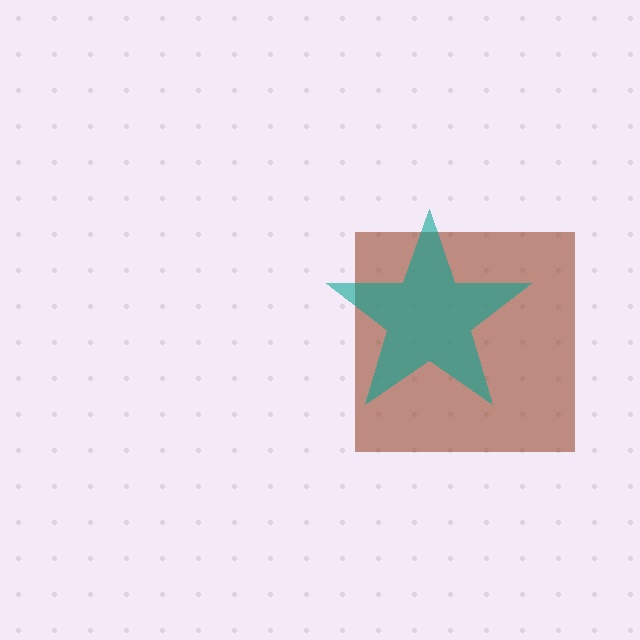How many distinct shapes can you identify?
There are 2 distinct shapes: a brown square, a teal star.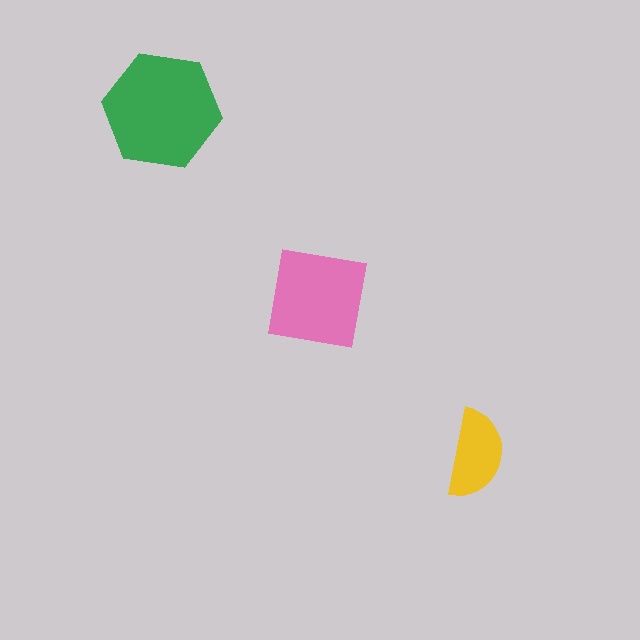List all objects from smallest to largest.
The yellow semicircle, the pink square, the green hexagon.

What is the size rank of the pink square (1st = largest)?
2nd.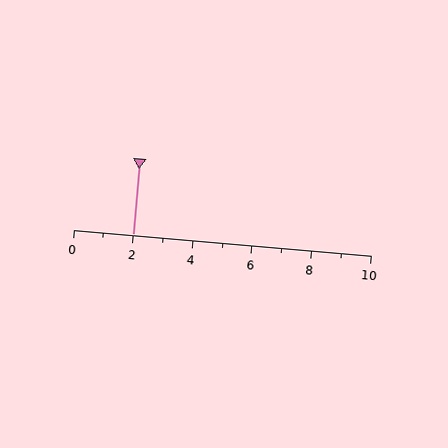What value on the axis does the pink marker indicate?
The marker indicates approximately 2.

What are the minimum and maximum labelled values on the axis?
The axis runs from 0 to 10.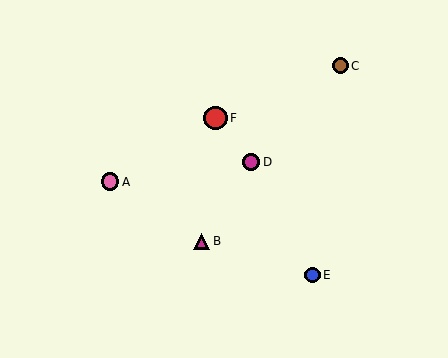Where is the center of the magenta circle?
The center of the magenta circle is at (251, 162).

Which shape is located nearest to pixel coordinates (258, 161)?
The magenta circle (labeled D) at (251, 162) is nearest to that location.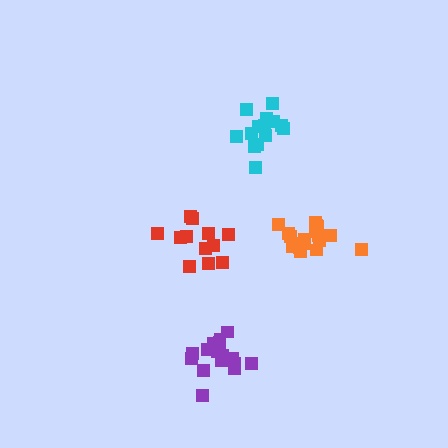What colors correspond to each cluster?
The clusters are colored: red, cyan, purple, orange.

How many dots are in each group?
Group 1: 12 dots, Group 2: 14 dots, Group 3: 16 dots, Group 4: 17 dots (59 total).